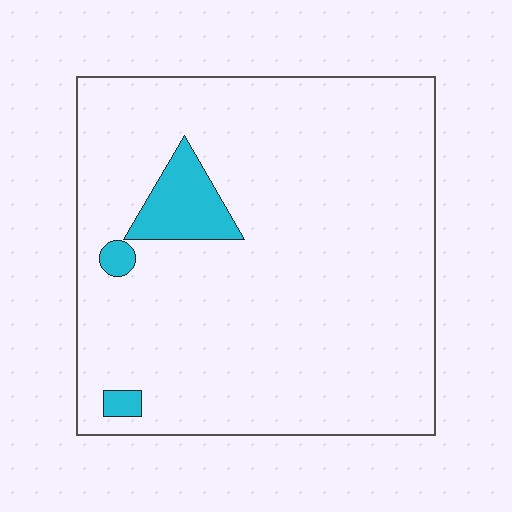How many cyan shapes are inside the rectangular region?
3.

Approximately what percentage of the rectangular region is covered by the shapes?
Approximately 5%.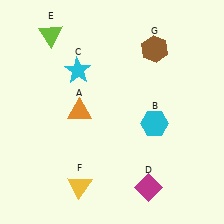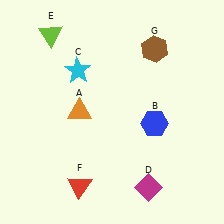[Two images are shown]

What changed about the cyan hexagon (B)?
In Image 1, B is cyan. In Image 2, it changed to blue.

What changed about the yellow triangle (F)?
In Image 1, F is yellow. In Image 2, it changed to red.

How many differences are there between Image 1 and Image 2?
There are 2 differences between the two images.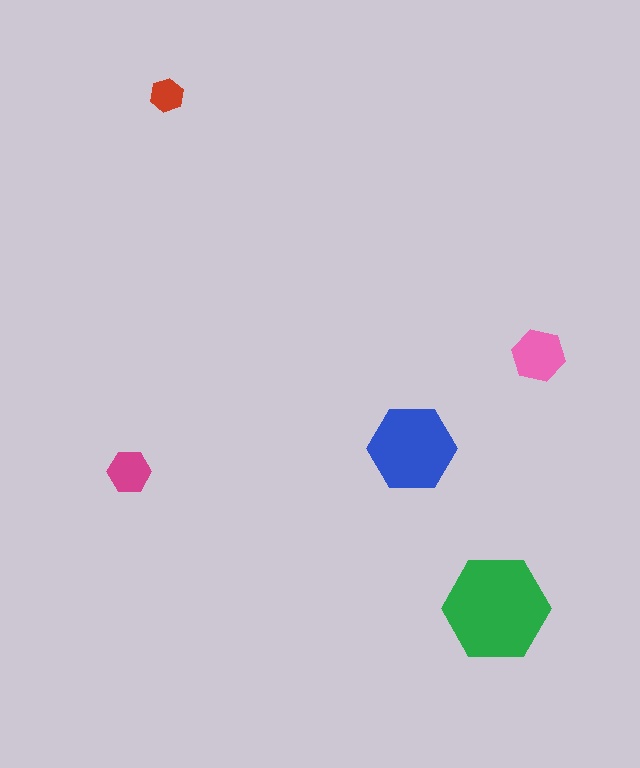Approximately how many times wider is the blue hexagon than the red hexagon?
About 2.5 times wider.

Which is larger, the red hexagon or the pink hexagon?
The pink one.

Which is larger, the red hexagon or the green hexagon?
The green one.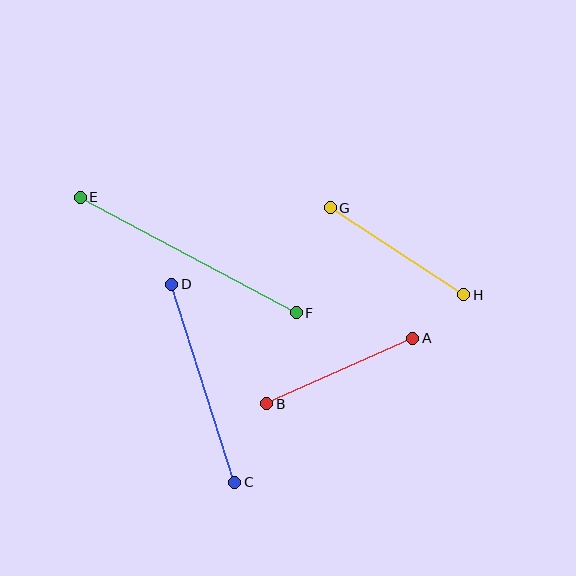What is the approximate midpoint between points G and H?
The midpoint is at approximately (397, 251) pixels.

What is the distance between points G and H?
The distance is approximately 159 pixels.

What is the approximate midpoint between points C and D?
The midpoint is at approximately (203, 383) pixels.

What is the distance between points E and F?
The distance is approximately 245 pixels.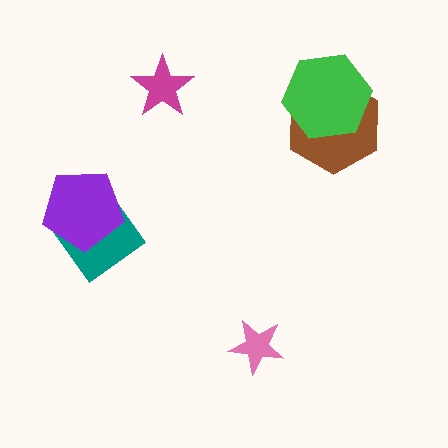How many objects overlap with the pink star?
0 objects overlap with the pink star.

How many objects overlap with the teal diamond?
1 object overlaps with the teal diamond.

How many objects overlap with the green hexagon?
1 object overlaps with the green hexagon.